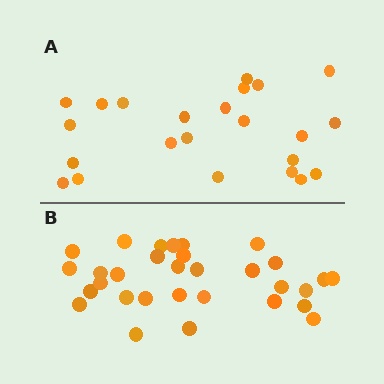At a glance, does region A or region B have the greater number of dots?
Region B (the bottom region) has more dots.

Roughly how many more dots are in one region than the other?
Region B has roughly 8 or so more dots than region A.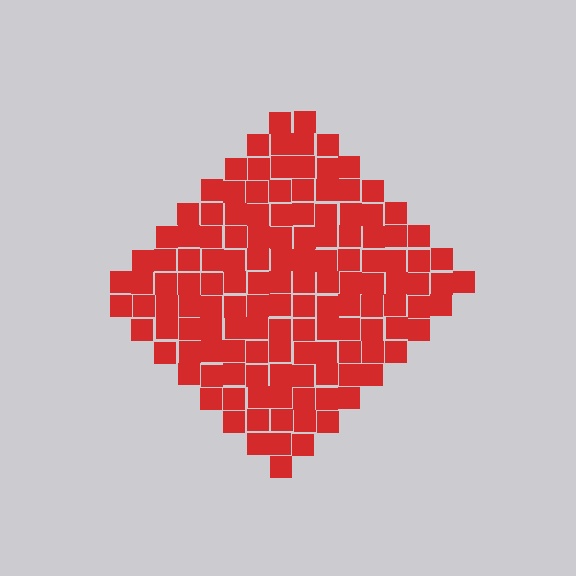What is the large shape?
The large shape is a diamond.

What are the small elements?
The small elements are squares.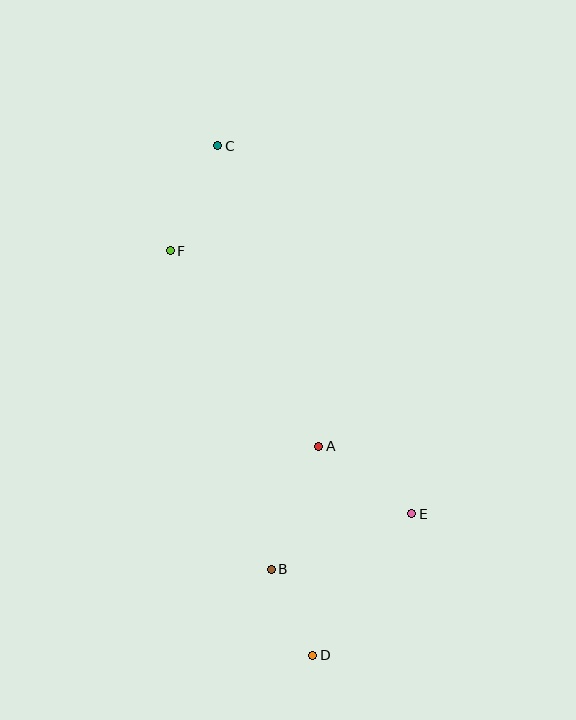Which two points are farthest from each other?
Points C and D are farthest from each other.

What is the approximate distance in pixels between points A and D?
The distance between A and D is approximately 209 pixels.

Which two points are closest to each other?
Points B and D are closest to each other.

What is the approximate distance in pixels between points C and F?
The distance between C and F is approximately 115 pixels.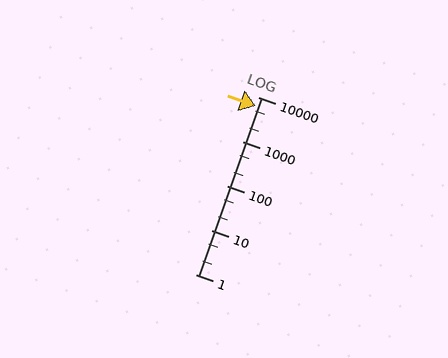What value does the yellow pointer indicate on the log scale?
The pointer indicates approximately 6300.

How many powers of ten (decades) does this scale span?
The scale spans 4 decades, from 1 to 10000.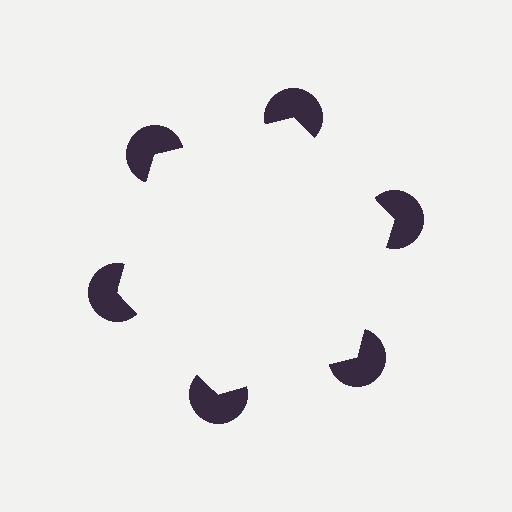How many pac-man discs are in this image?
There are 6 — one at each vertex of the illusory hexagon.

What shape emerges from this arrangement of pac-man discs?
An illusory hexagon — its edges are inferred from the aligned wedge cuts in the pac-man discs, not physically drawn.